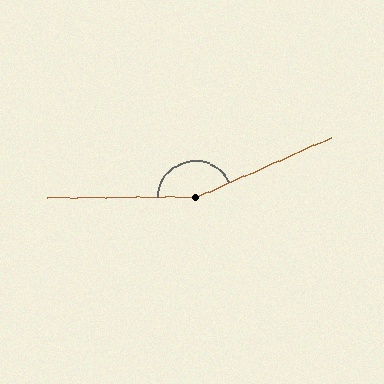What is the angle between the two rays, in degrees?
Approximately 156 degrees.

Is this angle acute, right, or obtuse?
It is obtuse.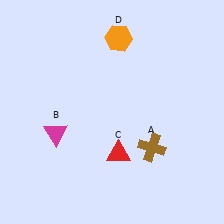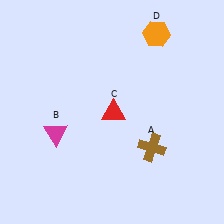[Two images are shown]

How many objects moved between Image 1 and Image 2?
2 objects moved between the two images.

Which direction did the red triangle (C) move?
The red triangle (C) moved up.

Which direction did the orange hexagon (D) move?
The orange hexagon (D) moved right.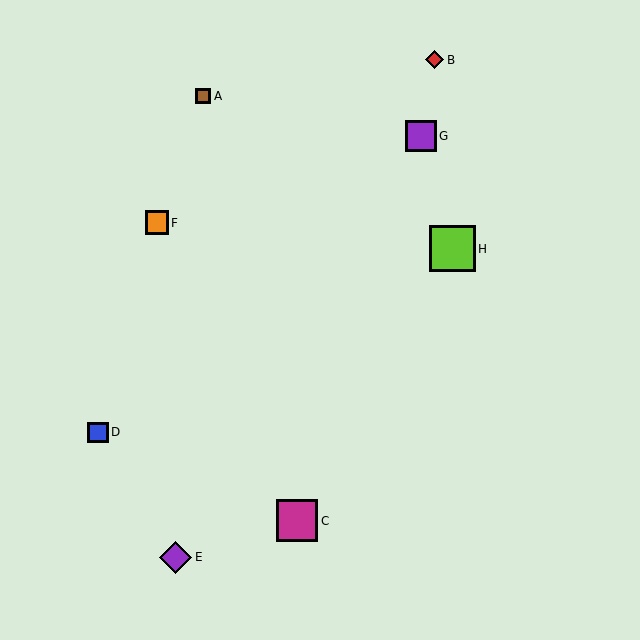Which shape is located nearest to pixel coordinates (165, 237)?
The orange square (labeled F) at (157, 223) is nearest to that location.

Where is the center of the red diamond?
The center of the red diamond is at (434, 60).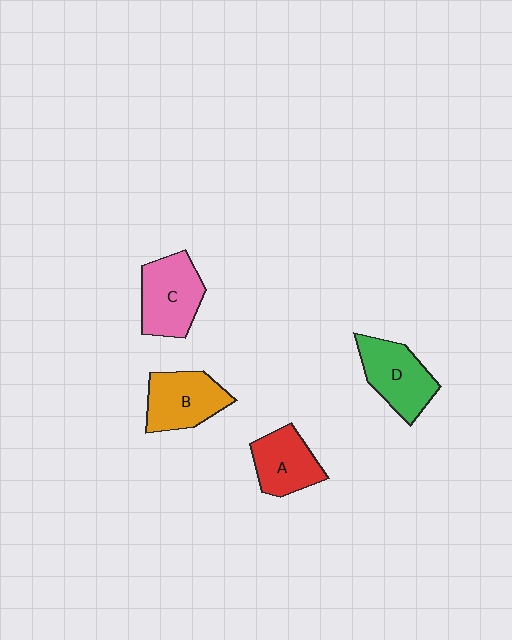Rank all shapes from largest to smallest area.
From largest to smallest: C (pink), D (green), B (orange), A (red).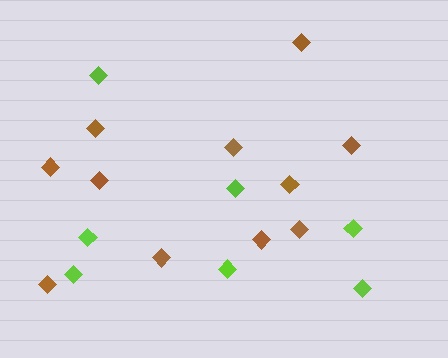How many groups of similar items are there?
There are 2 groups: one group of brown diamonds (11) and one group of lime diamonds (7).